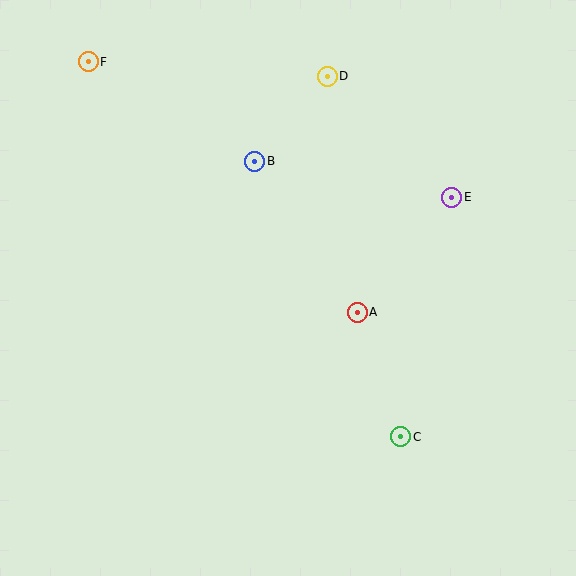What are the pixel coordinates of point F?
Point F is at (88, 62).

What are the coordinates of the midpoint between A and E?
The midpoint between A and E is at (404, 255).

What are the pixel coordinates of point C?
Point C is at (401, 437).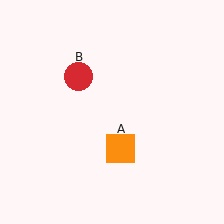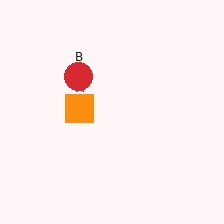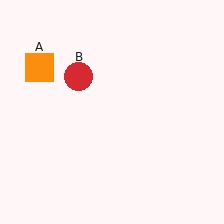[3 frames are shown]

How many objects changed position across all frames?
1 object changed position: orange square (object A).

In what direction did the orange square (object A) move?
The orange square (object A) moved up and to the left.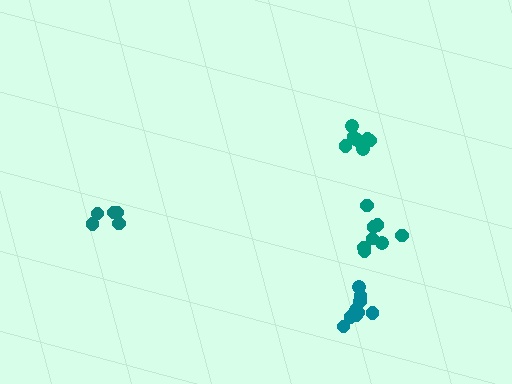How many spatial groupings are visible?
There are 4 spatial groupings.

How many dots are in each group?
Group 1: 8 dots, Group 2: 5 dots, Group 3: 8 dots, Group 4: 9 dots (30 total).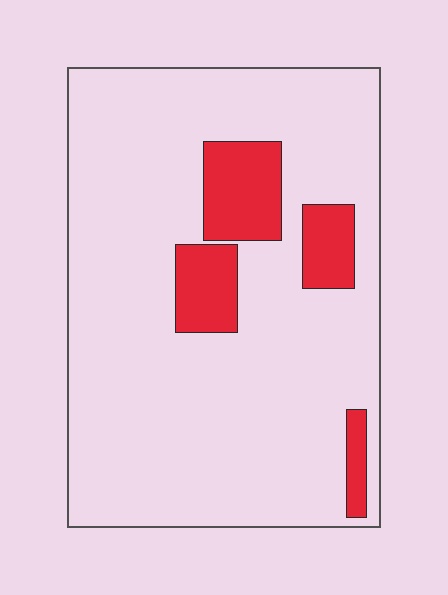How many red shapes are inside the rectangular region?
4.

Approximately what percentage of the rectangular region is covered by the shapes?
Approximately 15%.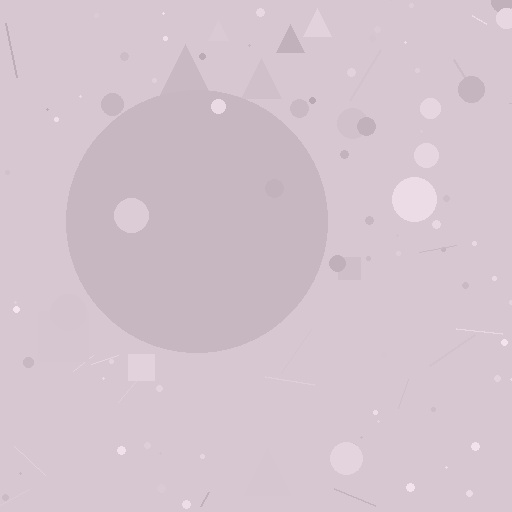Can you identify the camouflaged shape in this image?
The camouflaged shape is a circle.